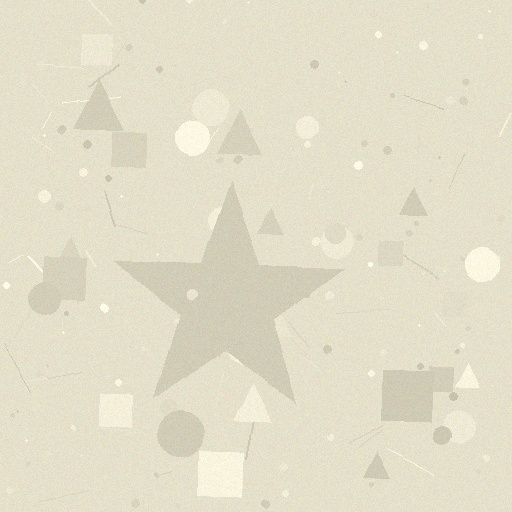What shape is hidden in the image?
A star is hidden in the image.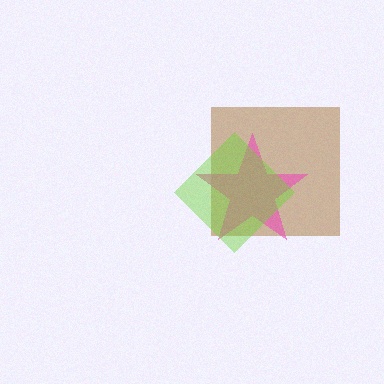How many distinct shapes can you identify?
There are 3 distinct shapes: a brown square, a pink star, a lime diamond.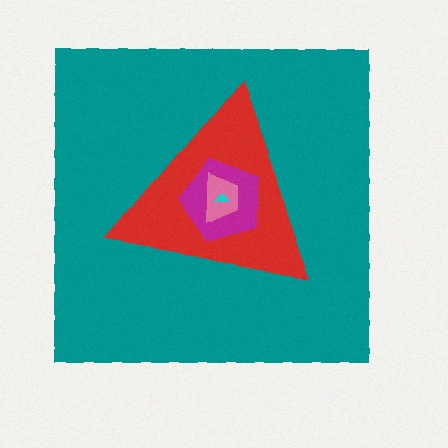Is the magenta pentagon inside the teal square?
Yes.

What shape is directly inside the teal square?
The red triangle.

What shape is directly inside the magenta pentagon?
The pink trapezoid.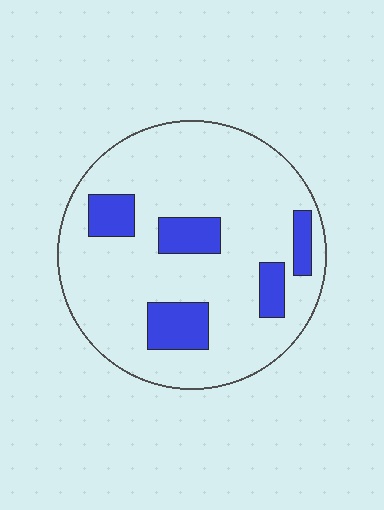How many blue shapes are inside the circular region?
5.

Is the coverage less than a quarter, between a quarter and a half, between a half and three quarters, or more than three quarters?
Less than a quarter.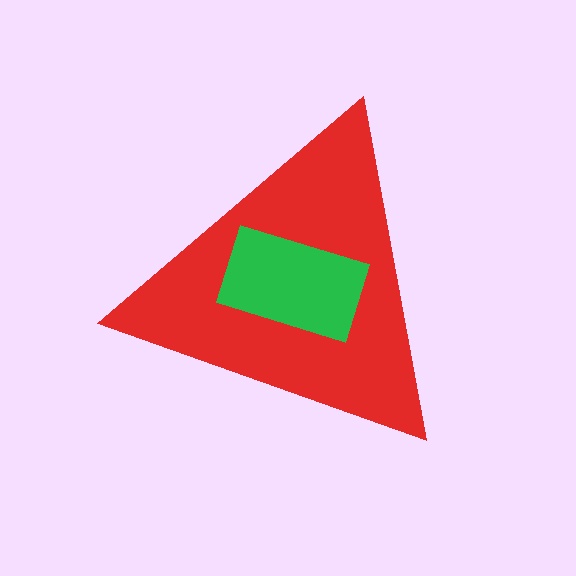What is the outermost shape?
The red triangle.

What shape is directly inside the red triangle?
The green rectangle.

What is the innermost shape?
The green rectangle.